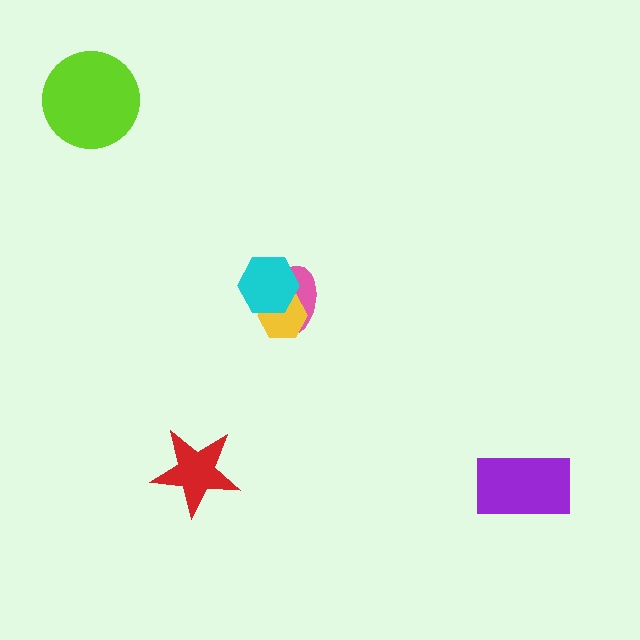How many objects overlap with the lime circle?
0 objects overlap with the lime circle.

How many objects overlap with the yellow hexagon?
2 objects overlap with the yellow hexagon.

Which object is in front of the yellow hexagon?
The cyan hexagon is in front of the yellow hexagon.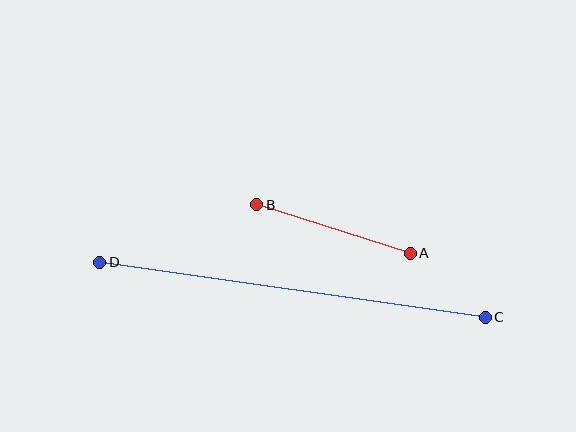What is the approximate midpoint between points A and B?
The midpoint is at approximately (334, 229) pixels.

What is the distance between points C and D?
The distance is approximately 389 pixels.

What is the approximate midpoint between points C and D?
The midpoint is at approximately (293, 290) pixels.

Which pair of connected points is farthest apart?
Points C and D are farthest apart.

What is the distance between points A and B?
The distance is approximately 161 pixels.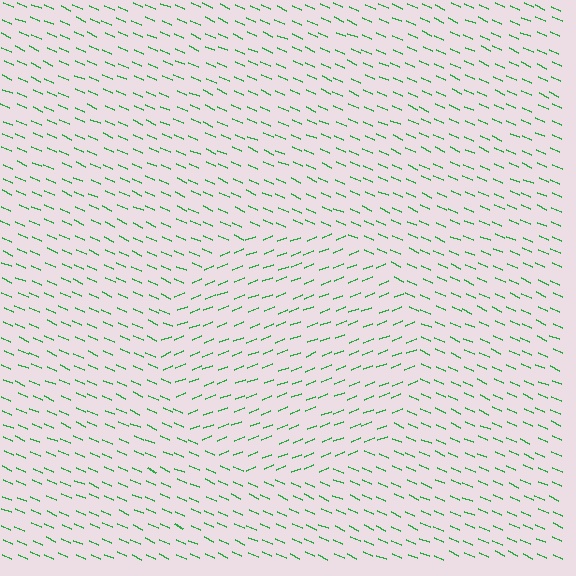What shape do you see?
I see a circle.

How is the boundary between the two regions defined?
The boundary is defined purely by a change in line orientation (approximately 45 degrees difference). All lines are the same color and thickness.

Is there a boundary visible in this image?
Yes, there is a texture boundary formed by a change in line orientation.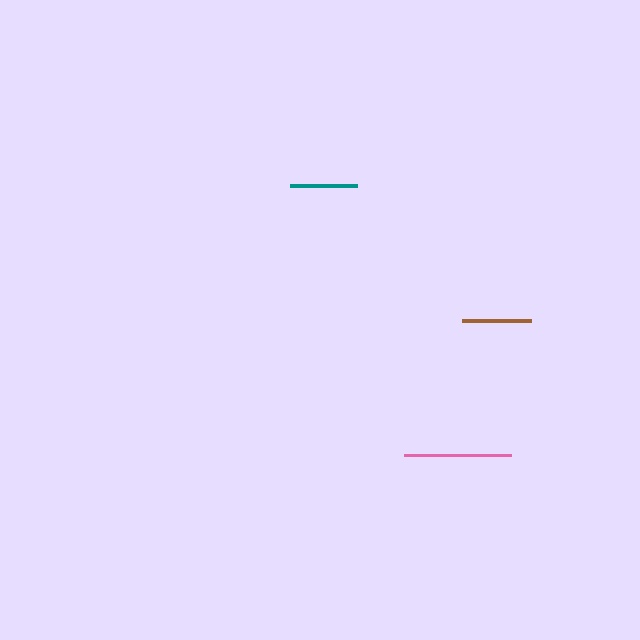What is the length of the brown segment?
The brown segment is approximately 68 pixels long.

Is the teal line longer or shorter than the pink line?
The pink line is longer than the teal line.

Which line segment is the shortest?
The teal line is the shortest at approximately 67 pixels.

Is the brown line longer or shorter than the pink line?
The pink line is longer than the brown line.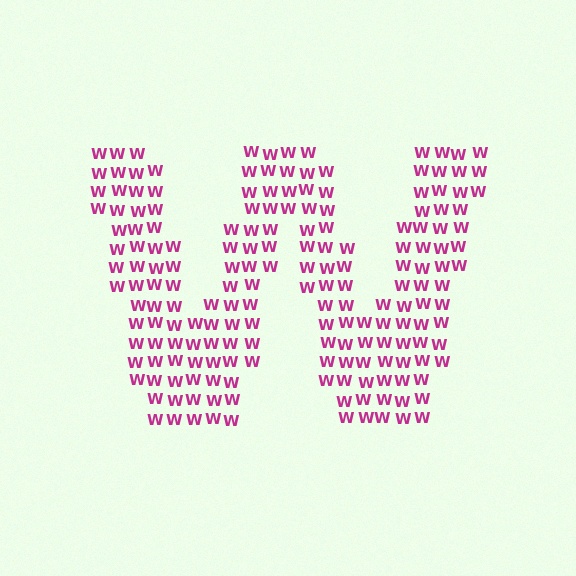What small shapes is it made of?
It is made of small letter W's.